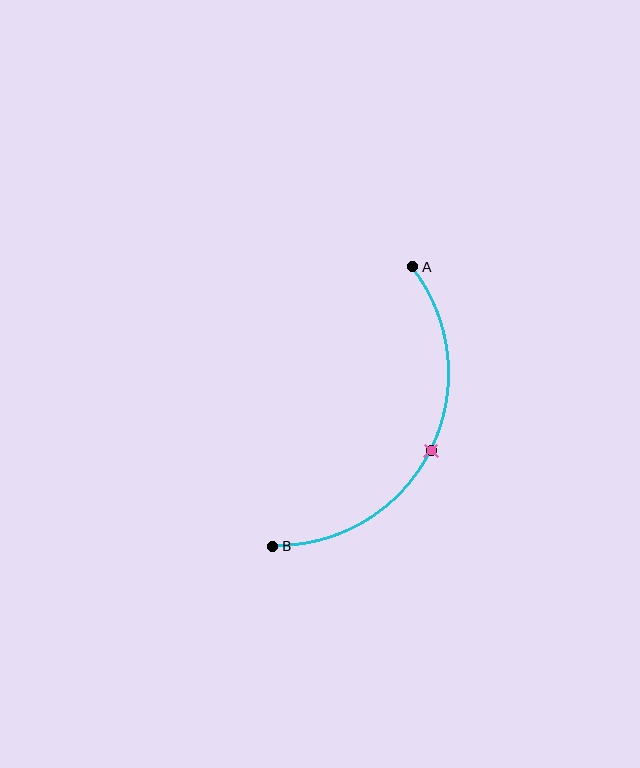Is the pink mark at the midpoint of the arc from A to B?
Yes. The pink mark lies on the arc at equal arc-length from both A and B — it is the arc midpoint.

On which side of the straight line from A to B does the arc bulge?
The arc bulges to the right of the straight line connecting A and B.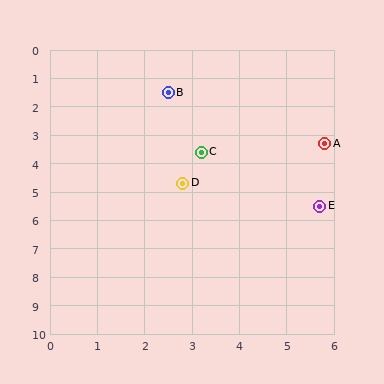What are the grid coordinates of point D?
Point D is at approximately (2.8, 4.7).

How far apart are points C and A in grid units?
Points C and A are about 2.6 grid units apart.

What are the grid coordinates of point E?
Point E is at approximately (5.7, 5.5).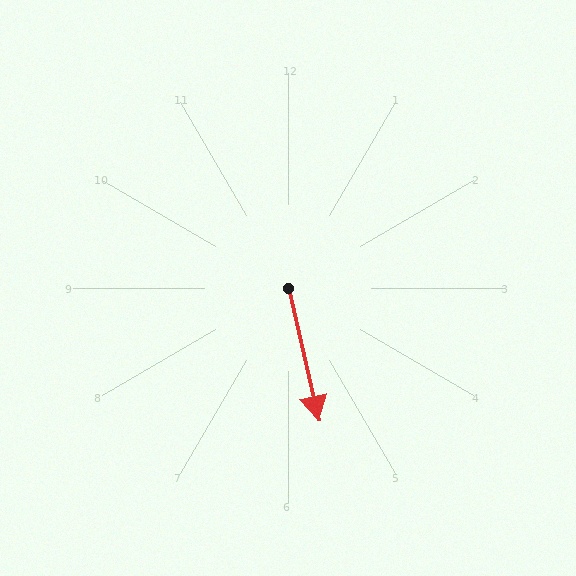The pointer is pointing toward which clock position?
Roughly 6 o'clock.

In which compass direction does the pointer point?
South.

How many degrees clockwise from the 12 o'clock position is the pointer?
Approximately 167 degrees.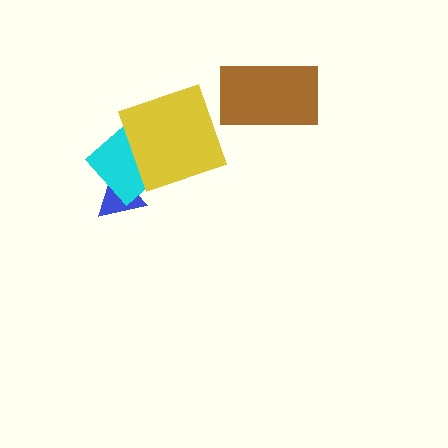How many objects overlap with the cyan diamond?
2 objects overlap with the cyan diamond.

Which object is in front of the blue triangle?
The cyan diamond is in front of the blue triangle.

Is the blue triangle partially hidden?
Yes, it is partially covered by another shape.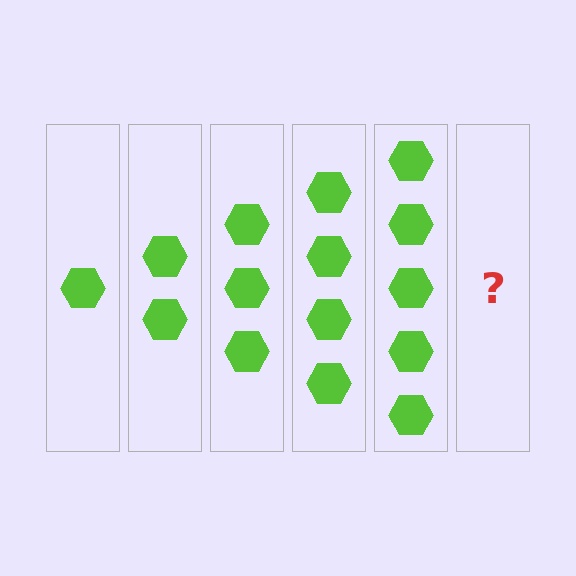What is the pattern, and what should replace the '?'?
The pattern is that each step adds one more hexagon. The '?' should be 6 hexagons.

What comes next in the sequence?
The next element should be 6 hexagons.